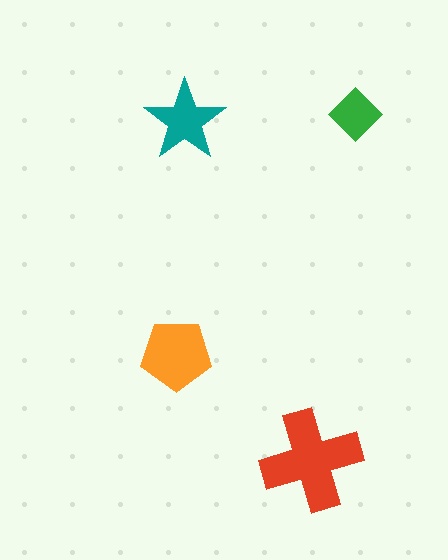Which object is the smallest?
The green diamond.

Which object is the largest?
The red cross.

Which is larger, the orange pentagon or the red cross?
The red cross.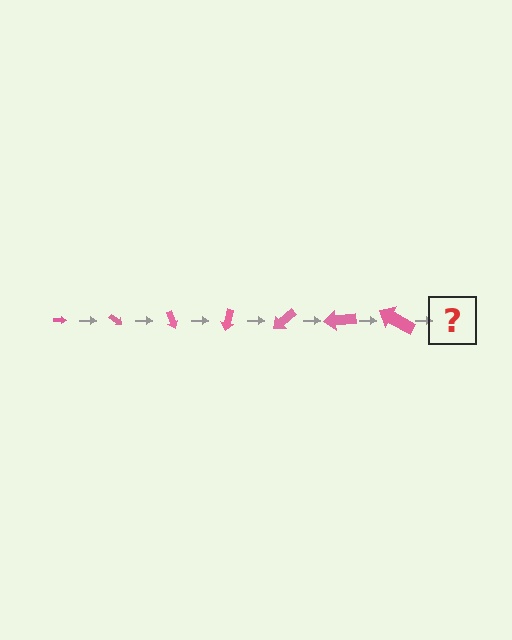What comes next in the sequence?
The next element should be an arrow, larger than the previous one and rotated 245 degrees from the start.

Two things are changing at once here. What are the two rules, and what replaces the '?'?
The two rules are that the arrow grows larger each step and it rotates 35 degrees each step. The '?' should be an arrow, larger than the previous one and rotated 245 degrees from the start.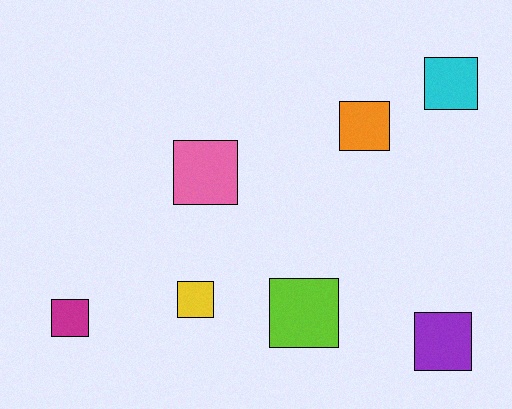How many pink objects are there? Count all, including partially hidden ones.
There is 1 pink object.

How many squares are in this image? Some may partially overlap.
There are 7 squares.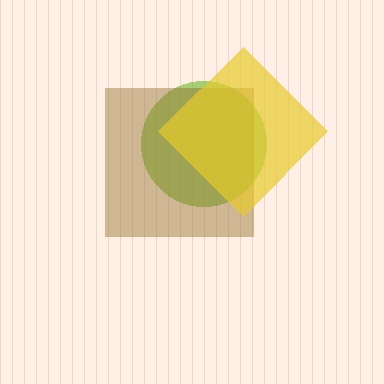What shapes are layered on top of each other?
The layered shapes are: a lime circle, a brown square, a yellow diamond.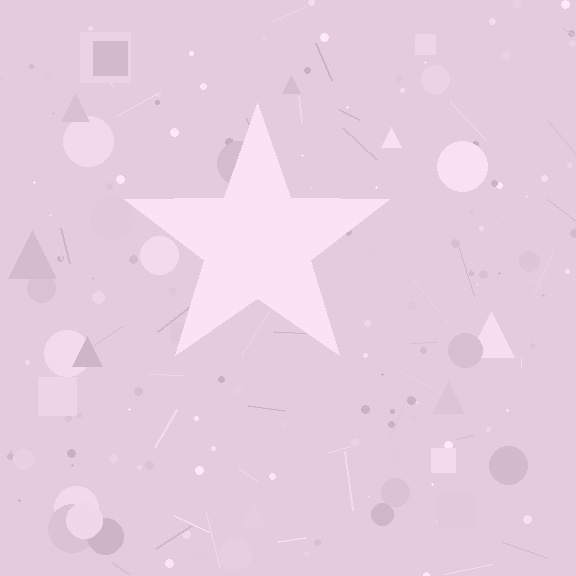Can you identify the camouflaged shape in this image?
The camouflaged shape is a star.